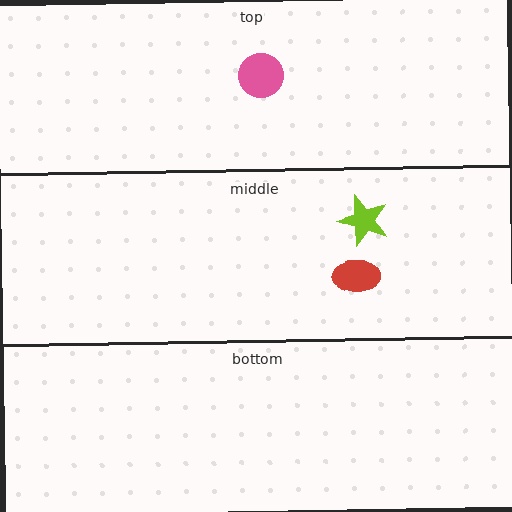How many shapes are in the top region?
1.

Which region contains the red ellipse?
The middle region.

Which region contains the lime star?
The middle region.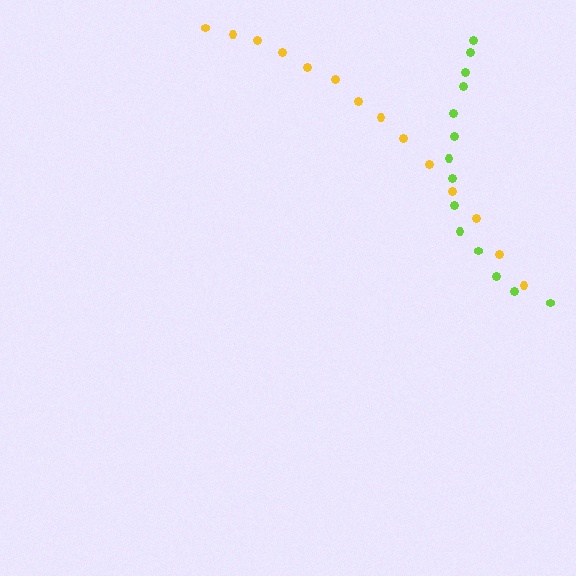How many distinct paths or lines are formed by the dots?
There are 2 distinct paths.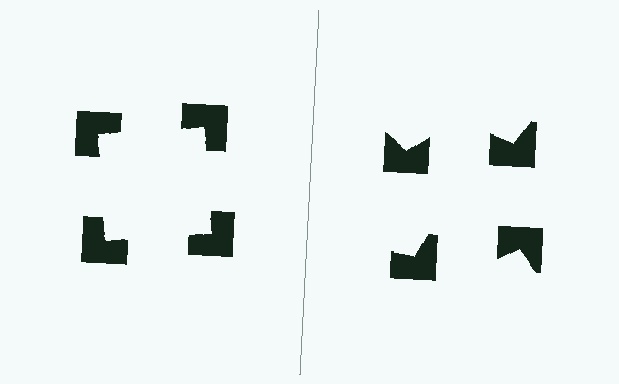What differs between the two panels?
The notched squares are positioned identically on both sides; only the wedge orientations differ. On the left they align to a square; on the right they are misaligned.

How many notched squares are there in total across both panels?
8 — 4 on each side.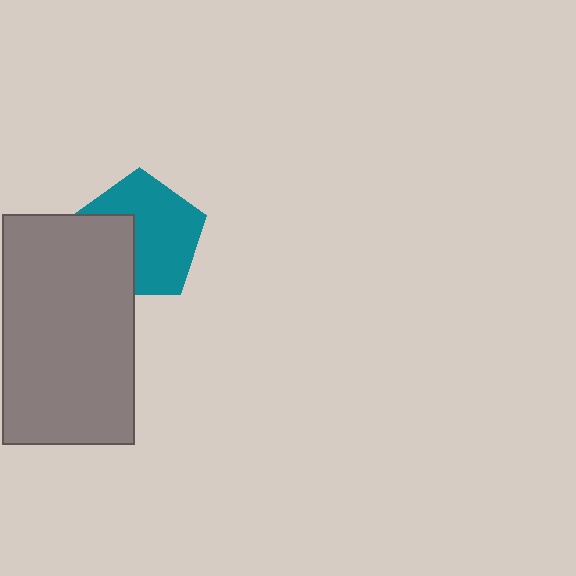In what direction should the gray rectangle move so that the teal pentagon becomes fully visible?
The gray rectangle should move left. That is the shortest direction to clear the overlap and leave the teal pentagon fully visible.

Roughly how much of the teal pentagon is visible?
Most of it is visible (roughly 65%).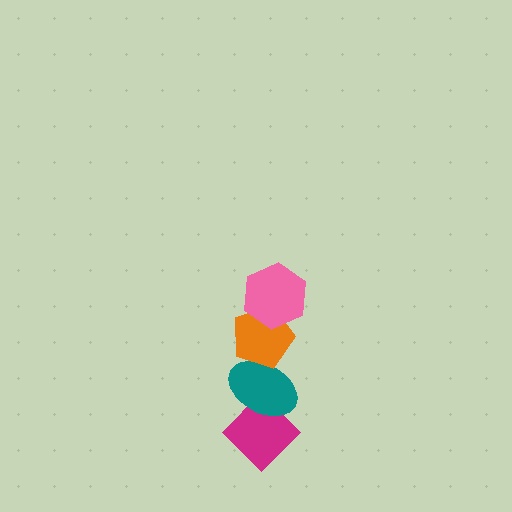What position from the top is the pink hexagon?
The pink hexagon is 1st from the top.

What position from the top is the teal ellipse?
The teal ellipse is 3rd from the top.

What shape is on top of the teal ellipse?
The orange pentagon is on top of the teal ellipse.